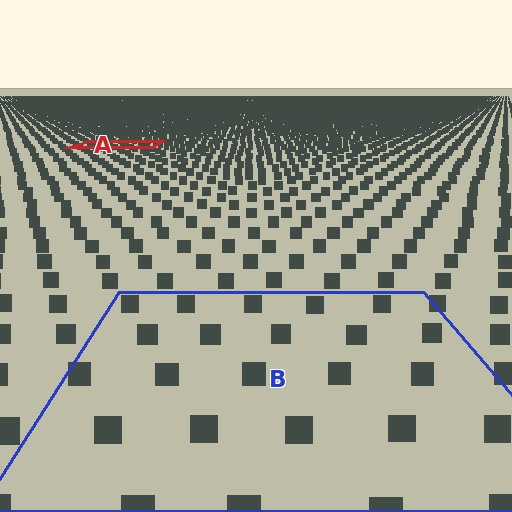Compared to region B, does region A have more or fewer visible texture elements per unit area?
Region A has more texture elements per unit area — they are packed more densely because it is farther away.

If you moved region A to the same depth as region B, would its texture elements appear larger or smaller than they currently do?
They would appear larger. At a closer depth, the same texture elements are projected at a bigger on-screen size.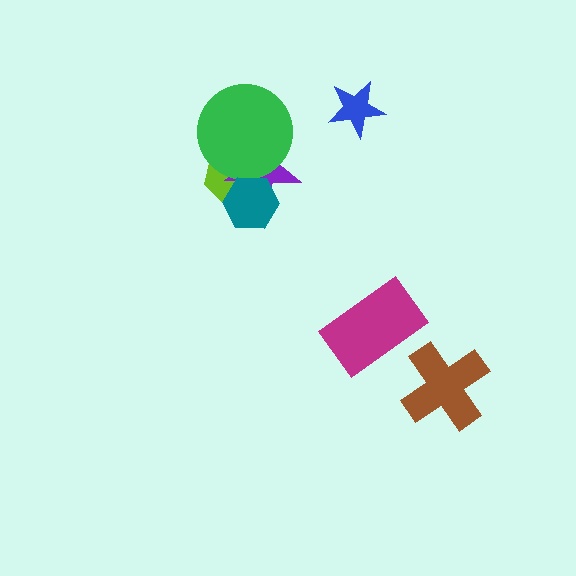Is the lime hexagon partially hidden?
Yes, it is partially covered by another shape.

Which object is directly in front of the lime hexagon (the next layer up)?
The purple star is directly in front of the lime hexagon.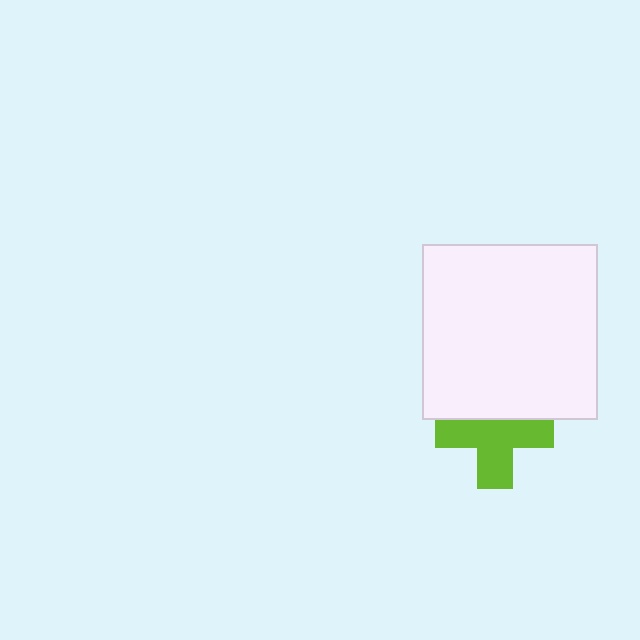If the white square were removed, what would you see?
You would see the complete lime cross.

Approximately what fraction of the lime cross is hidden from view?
Roughly 34% of the lime cross is hidden behind the white square.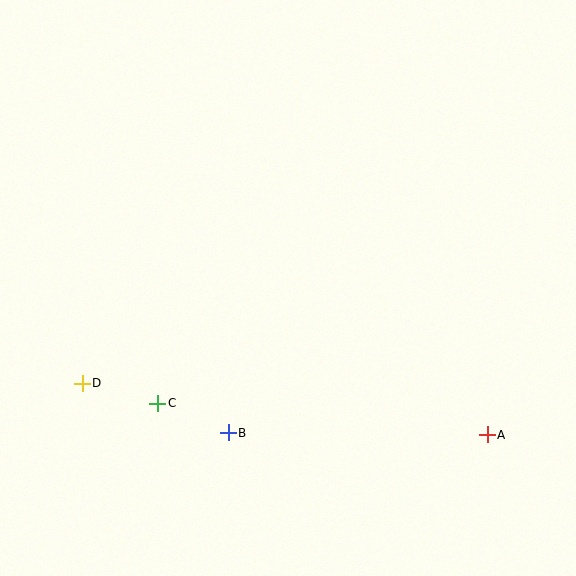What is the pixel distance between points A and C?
The distance between A and C is 331 pixels.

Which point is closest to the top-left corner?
Point D is closest to the top-left corner.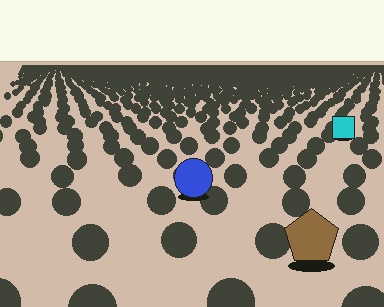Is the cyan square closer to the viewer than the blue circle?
No. The blue circle is closer — you can tell from the texture gradient: the ground texture is coarser near it.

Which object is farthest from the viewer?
The cyan square is farthest from the viewer. It appears smaller and the ground texture around it is denser.